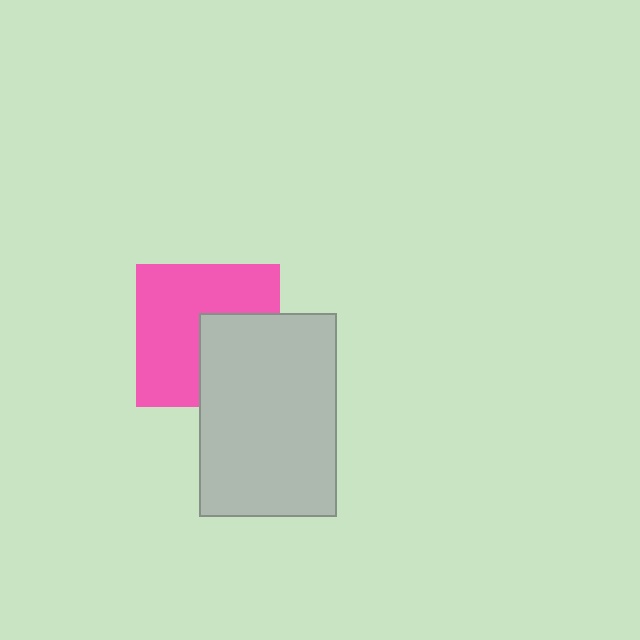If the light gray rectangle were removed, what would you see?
You would see the complete pink square.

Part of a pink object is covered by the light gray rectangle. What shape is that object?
It is a square.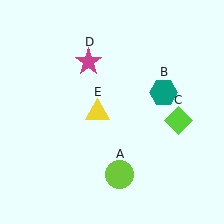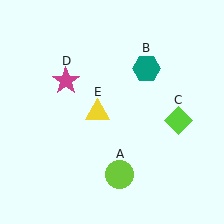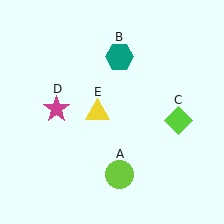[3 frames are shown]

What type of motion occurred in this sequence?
The teal hexagon (object B), magenta star (object D) rotated counterclockwise around the center of the scene.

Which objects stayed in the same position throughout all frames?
Lime circle (object A) and lime diamond (object C) and yellow triangle (object E) remained stationary.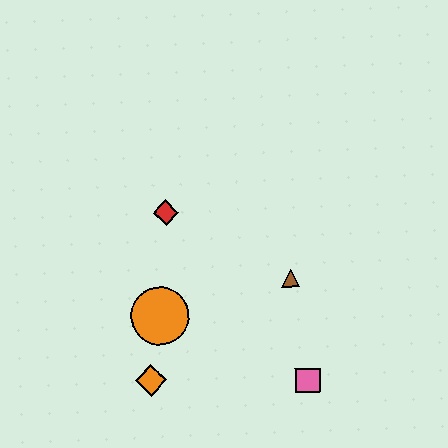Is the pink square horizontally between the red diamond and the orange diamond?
No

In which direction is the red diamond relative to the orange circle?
The red diamond is above the orange circle.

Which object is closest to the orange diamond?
The orange circle is closest to the orange diamond.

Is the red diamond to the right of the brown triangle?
No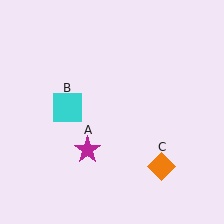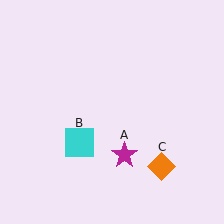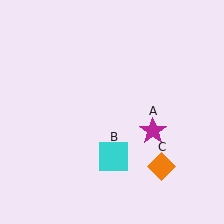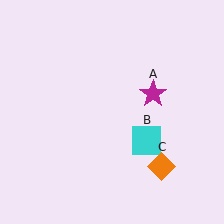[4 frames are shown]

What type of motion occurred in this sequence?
The magenta star (object A), cyan square (object B) rotated counterclockwise around the center of the scene.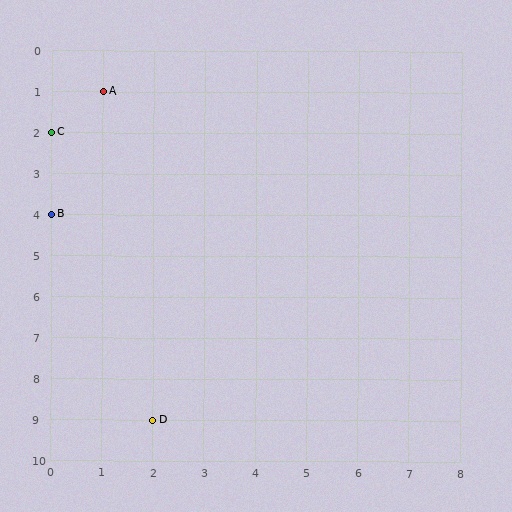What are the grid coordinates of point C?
Point C is at grid coordinates (0, 2).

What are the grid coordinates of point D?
Point D is at grid coordinates (2, 9).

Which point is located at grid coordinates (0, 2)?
Point C is at (0, 2).